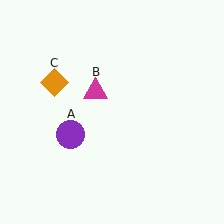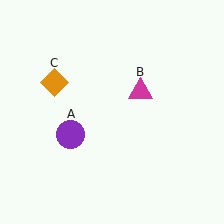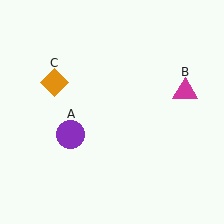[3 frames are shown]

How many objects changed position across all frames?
1 object changed position: magenta triangle (object B).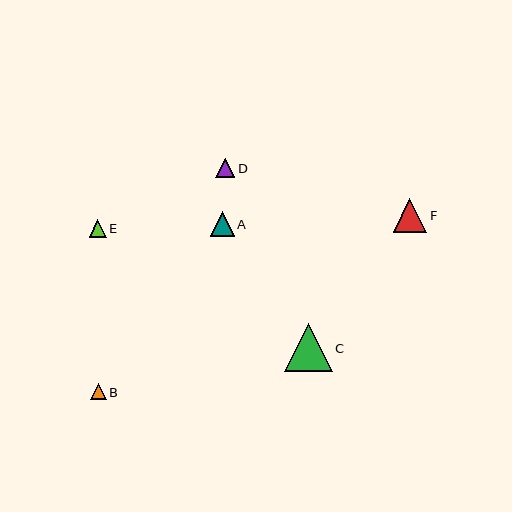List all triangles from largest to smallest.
From largest to smallest: C, F, A, D, E, B.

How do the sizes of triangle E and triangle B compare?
Triangle E and triangle B are approximately the same size.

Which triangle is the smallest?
Triangle B is the smallest with a size of approximately 16 pixels.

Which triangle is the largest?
Triangle C is the largest with a size of approximately 48 pixels.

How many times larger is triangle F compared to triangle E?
Triangle F is approximately 1.9 times the size of triangle E.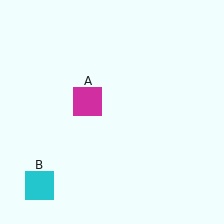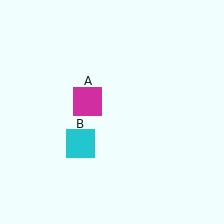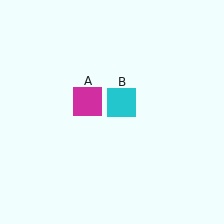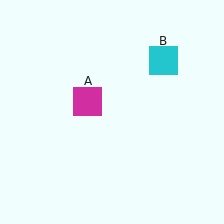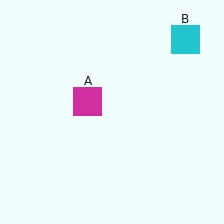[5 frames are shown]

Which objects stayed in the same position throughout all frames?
Magenta square (object A) remained stationary.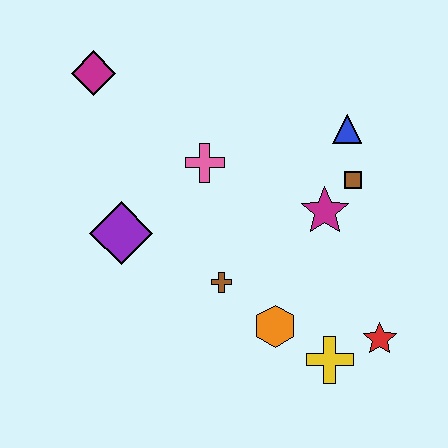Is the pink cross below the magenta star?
No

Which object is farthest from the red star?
The magenta diamond is farthest from the red star.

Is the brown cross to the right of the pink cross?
Yes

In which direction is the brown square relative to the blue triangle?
The brown square is below the blue triangle.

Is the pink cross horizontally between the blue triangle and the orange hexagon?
No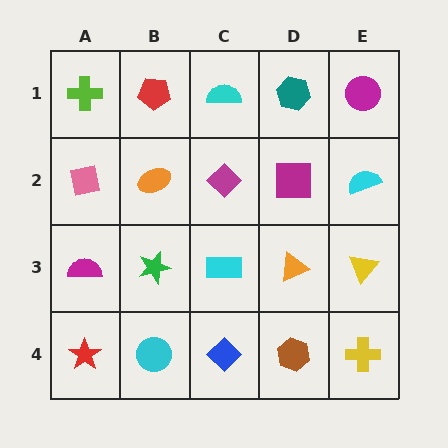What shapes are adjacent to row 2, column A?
A lime cross (row 1, column A), a magenta semicircle (row 3, column A), an orange ellipse (row 2, column B).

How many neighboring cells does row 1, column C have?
3.